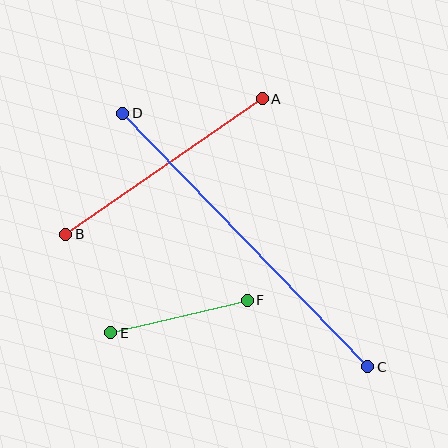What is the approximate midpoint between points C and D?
The midpoint is at approximately (245, 240) pixels.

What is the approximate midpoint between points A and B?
The midpoint is at approximately (164, 167) pixels.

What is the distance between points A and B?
The distance is approximately 238 pixels.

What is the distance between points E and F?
The distance is approximately 140 pixels.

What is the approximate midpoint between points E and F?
The midpoint is at approximately (179, 317) pixels.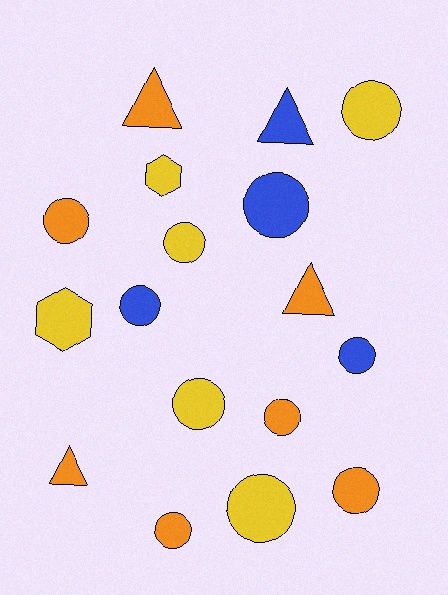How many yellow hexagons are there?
There are 2 yellow hexagons.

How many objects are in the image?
There are 17 objects.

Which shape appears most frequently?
Circle, with 11 objects.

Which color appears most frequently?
Orange, with 7 objects.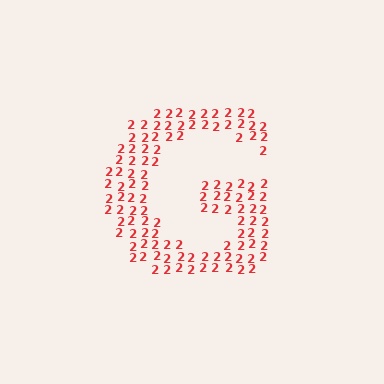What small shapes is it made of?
It is made of small digit 2's.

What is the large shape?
The large shape is the letter G.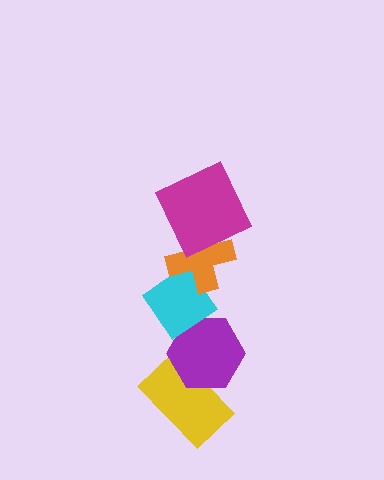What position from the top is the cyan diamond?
The cyan diamond is 3rd from the top.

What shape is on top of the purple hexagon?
The cyan diamond is on top of the purple hexagon.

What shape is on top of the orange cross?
The magenta square is on top of the orange cross.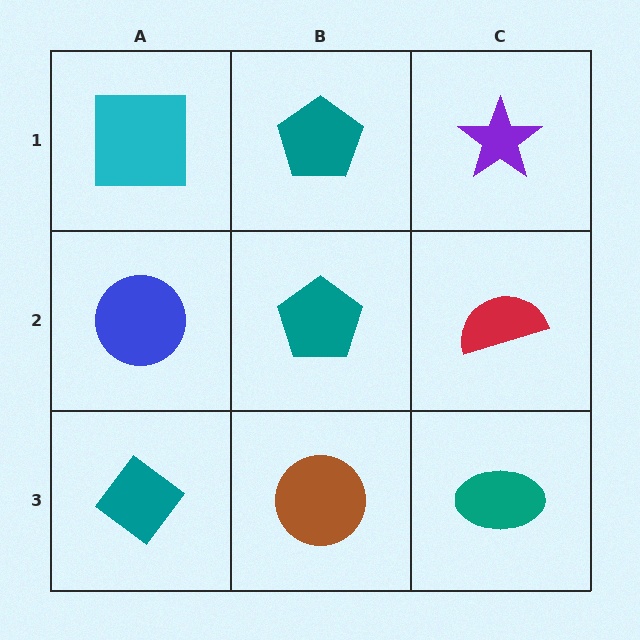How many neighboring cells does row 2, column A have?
3.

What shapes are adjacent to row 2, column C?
A purple star (row 1, column C), a teal ellipse (row 3, column C), a teal pentagon (row 2, column B).